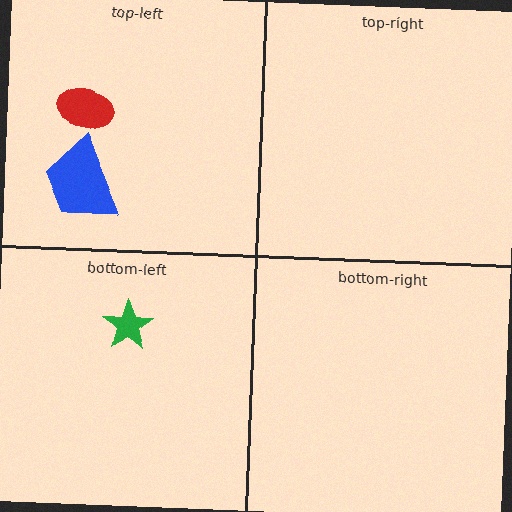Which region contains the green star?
The bottom-left region.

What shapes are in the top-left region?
The blue trapezoid, the red ellipse.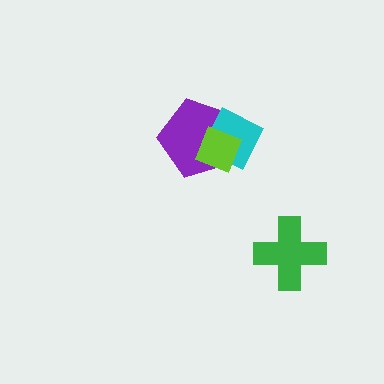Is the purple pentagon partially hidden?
Yes, it is partially covered by another shape.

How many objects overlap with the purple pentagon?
2 objects overlap with the purple pentagon.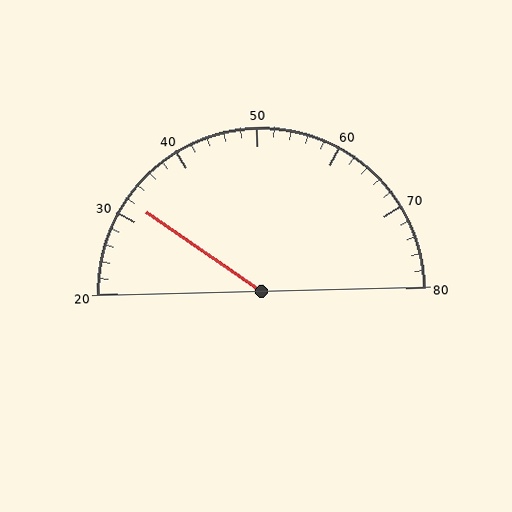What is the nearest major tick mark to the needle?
The nearest major tick mark is 30.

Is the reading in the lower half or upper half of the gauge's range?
The reading is in the lower half of the range (20 to 80).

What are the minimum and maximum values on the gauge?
The gauge ranges from 20 to 80.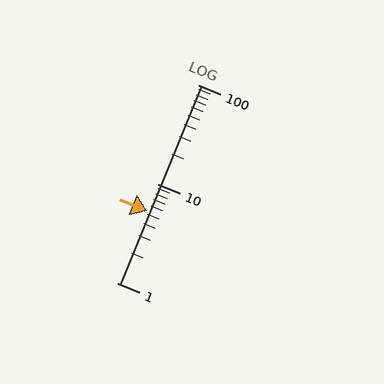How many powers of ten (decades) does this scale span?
The scale spans 2 decades, from 1 to 100.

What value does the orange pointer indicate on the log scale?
The pointer indicates approximately 5.3.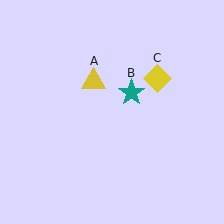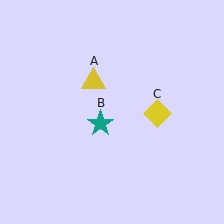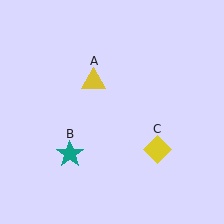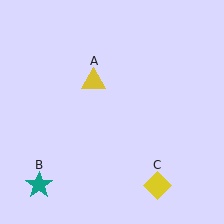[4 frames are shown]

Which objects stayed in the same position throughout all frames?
Yellow triangle (object A) remained stationary.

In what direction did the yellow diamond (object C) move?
The yellow diamond (object C) moved down.